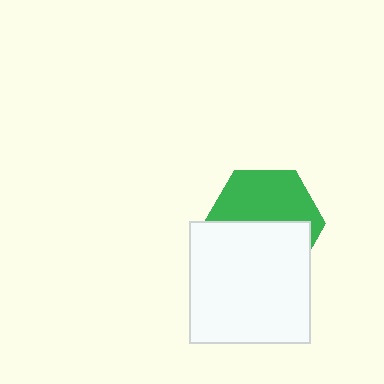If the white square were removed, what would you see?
You would see the complete green hexagon.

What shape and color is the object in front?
The object in front is a white square.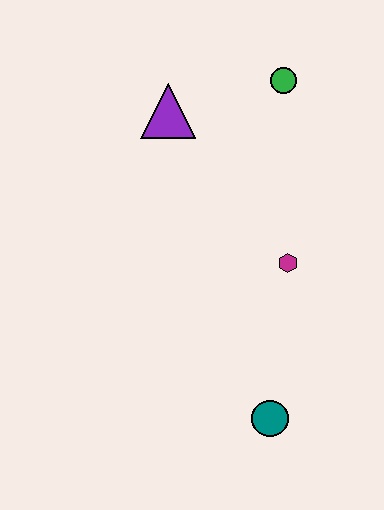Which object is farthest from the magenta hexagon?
The purple triangle is farthest from the magenta hexagon.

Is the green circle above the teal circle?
Yes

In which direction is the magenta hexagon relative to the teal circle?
The magenta hexagon is above the teal circle.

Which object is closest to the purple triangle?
The green circle is closest to the purple triangle.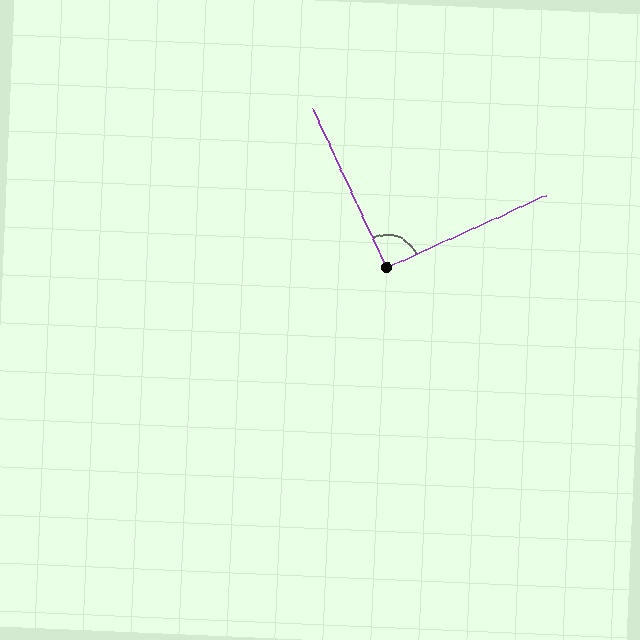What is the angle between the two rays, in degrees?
Approximately 90 degrees.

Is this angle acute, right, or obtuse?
It is approximately a right angle.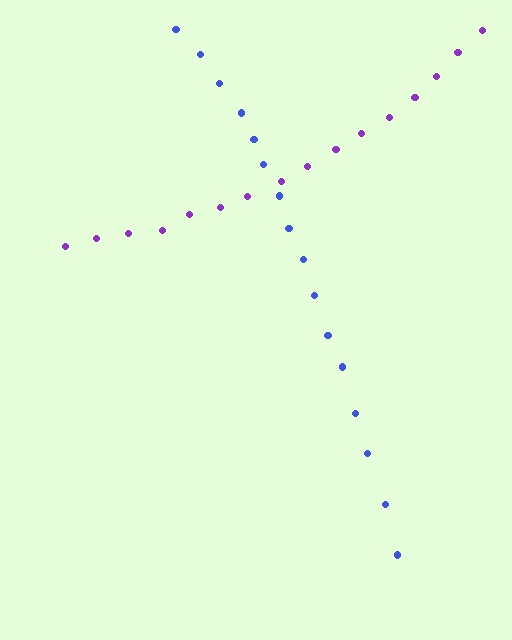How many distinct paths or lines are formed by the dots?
There are 2 distinct paths.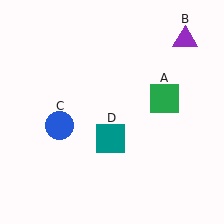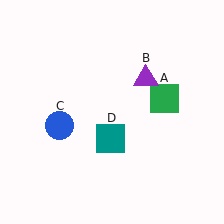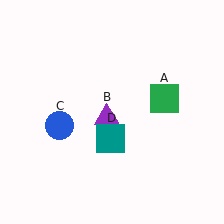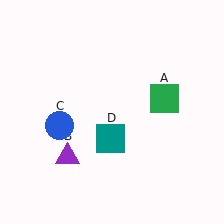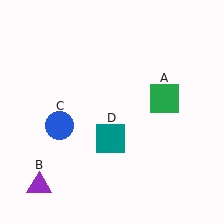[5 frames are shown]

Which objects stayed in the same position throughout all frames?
Green square (object A) and blue circle (object C) and teal square (object D) remained stationary.